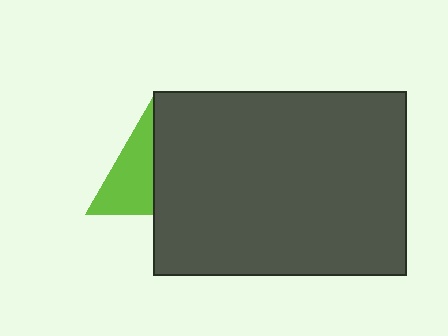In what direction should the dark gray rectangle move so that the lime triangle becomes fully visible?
The dark gray rectangle should move right. That is the shortest direction to clear the overlap and leave the lime triangle fully visible.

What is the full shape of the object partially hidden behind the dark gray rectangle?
The partially hidden object is a lime triangle.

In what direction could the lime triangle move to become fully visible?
The lime triangle could move left. That would shift it out from behind the dark gray rectangle entirely.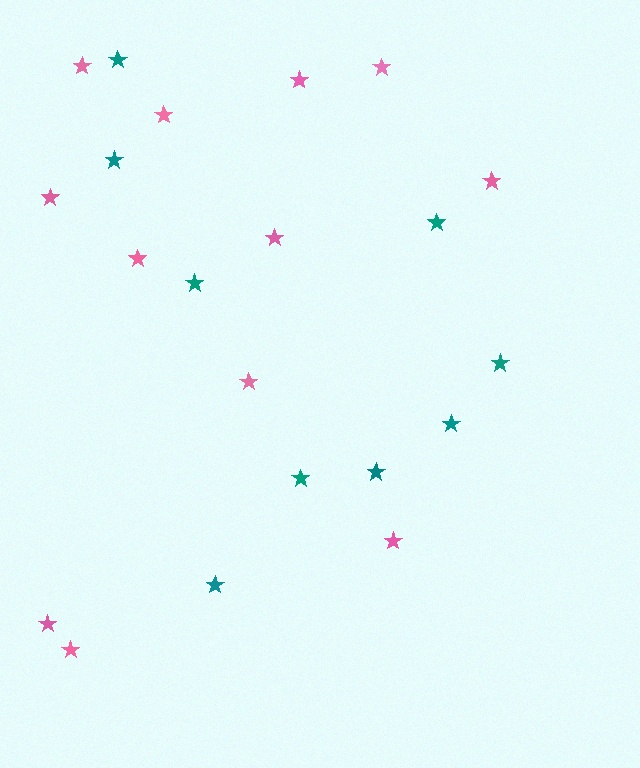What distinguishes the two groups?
There are 2 groups: one group of teal stars (9) and one group of pink stars (12).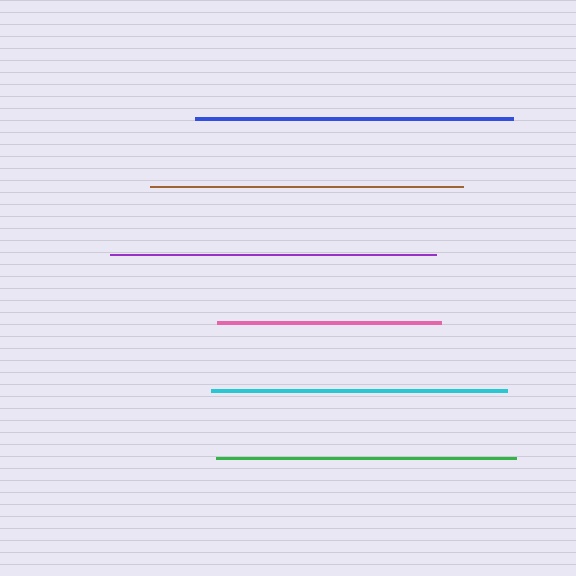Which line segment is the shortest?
The pink line is the shortest at approximately 224 pixels.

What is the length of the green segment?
The green segment is approximately 300 pixels long.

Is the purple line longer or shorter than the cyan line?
The purple line is longer than the cyan line.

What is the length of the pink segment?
The pink segment is approximately 224 pixels long.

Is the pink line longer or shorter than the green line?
The green line is longer than the pink line.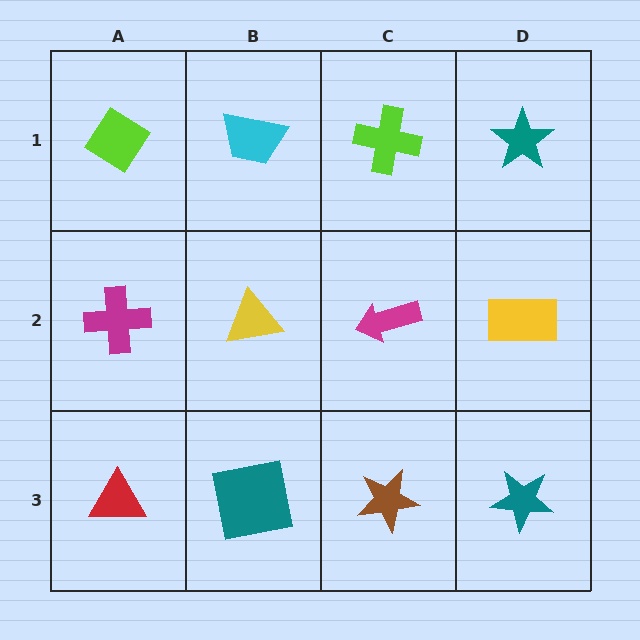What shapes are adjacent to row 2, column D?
A teal star (row 1, column D), a teal star (row 3, column D), a magenta arrow (row 2, column C).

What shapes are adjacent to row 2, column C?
A lime cross (row 1, column C), a brown star (row 3, column C), a yellow triangle (row 2, column B), a yellow rectangle (row 2, column D).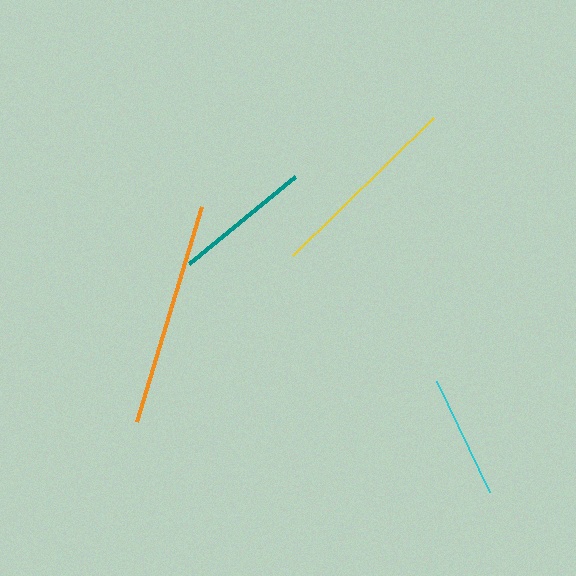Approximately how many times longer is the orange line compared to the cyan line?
The orange line is approximately 1.8 times the length of the cyan line.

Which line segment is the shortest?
The cyan line is the shortest at approximately 123 pixels.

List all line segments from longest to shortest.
From longest to shortest: orange, yellow, teal, cyan.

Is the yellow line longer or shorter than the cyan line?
The yellow line is longer than the cyan line.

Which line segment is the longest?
The orange line is the longest at approximately 225 pixels.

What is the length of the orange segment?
The orange segment is approximately 225 pixels long.